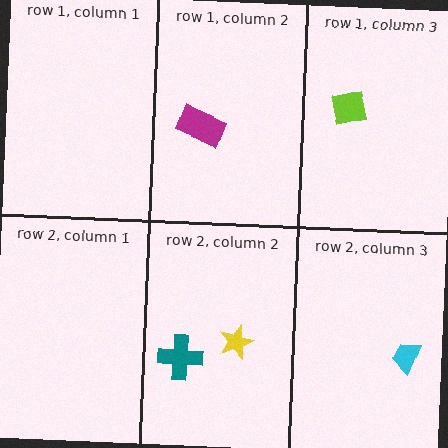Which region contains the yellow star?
The row 2, column 2 region.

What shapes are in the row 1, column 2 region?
The magenta rectangle.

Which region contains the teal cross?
The row 2, column 2 region.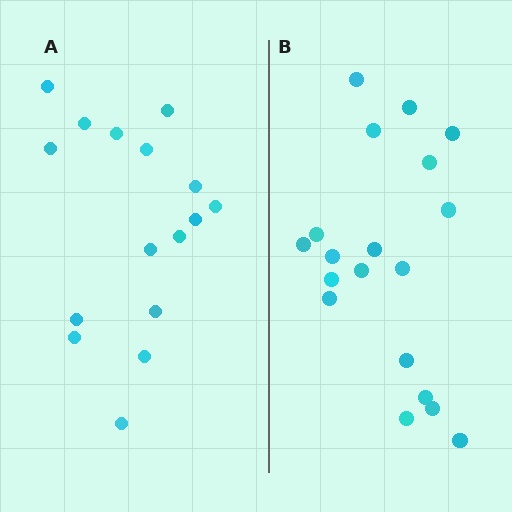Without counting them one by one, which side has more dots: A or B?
Region B (the right region) has more dots.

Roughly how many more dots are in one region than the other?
Region B has just a few more — roughly 2 or 3 more dots than region A.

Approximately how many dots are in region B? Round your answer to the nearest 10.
About 20 dots. (The exact count is 19, which rounds to 20.)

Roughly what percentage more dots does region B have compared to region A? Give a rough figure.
About 20% more.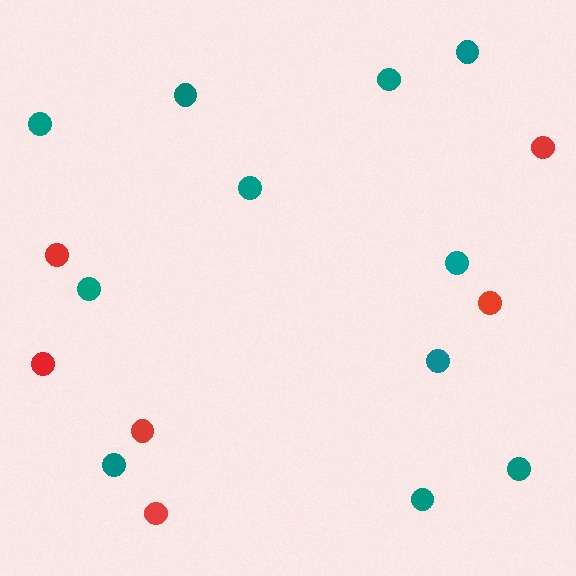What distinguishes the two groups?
There are 2 groups: one group of teal circles (11) and one group of red circles (6).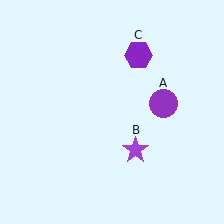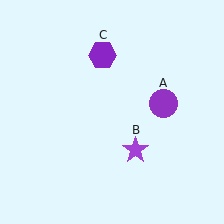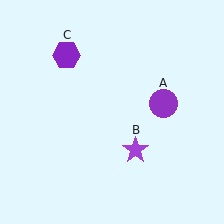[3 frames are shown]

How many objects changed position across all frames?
1 object changed position: purple hexagon (object C).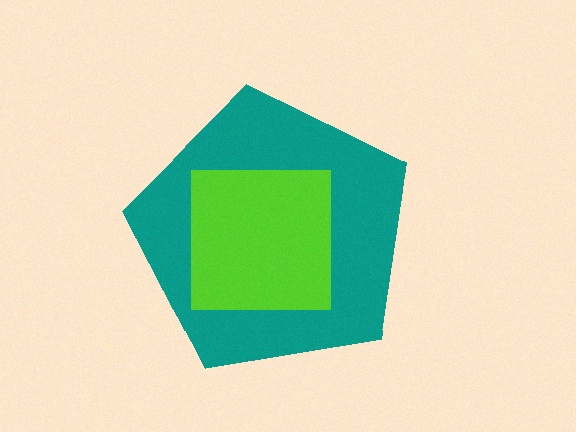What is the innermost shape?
The lime square.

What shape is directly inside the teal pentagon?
The lime square.